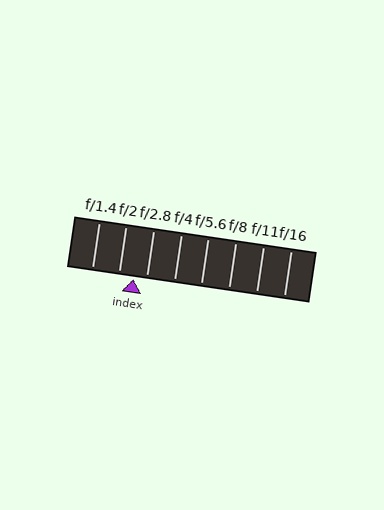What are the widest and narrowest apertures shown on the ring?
The widest aperture shown is f/1.4 and the narrowest is f/16.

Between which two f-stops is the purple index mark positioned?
The index mark is between f/2 and f/2.8.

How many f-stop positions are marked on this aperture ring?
There are 8 f-stop positions marked.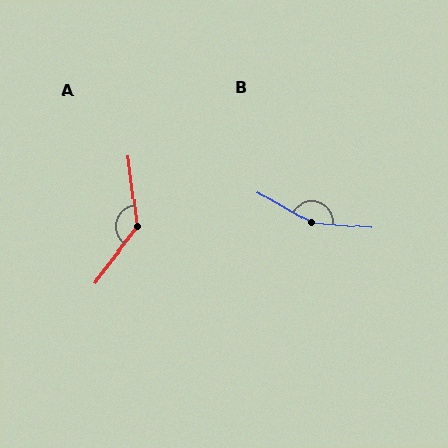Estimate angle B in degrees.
Approximately 155 degrees.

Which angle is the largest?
B, at approximately 155 degrees.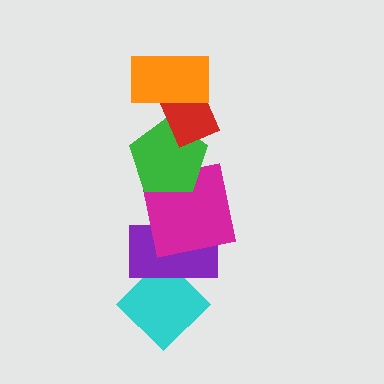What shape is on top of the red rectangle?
The orange rectangle is on top of the red rectangle.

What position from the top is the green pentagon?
The green pentagon is 3rd from the top.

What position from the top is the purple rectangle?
The purple rectangle is 5th from the top.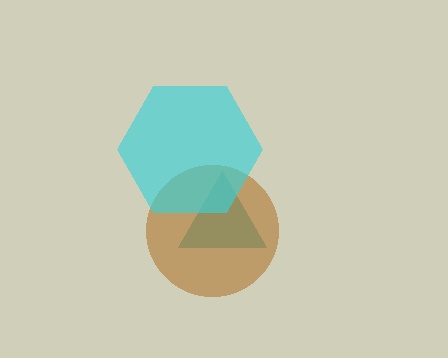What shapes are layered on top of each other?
The layered shapes are: a teal triangle, a brown circle, a cyan hexagon.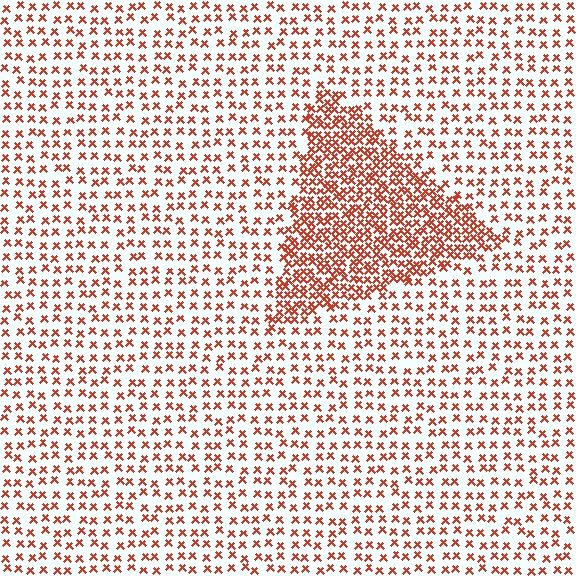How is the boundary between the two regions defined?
The boundary is defined by a change in element density (approximately 2.4x ratio). All elements are the same color, size, and shape.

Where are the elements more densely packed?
The elements are more densely packed inside the triangle boundary.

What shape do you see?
I see a triangle.